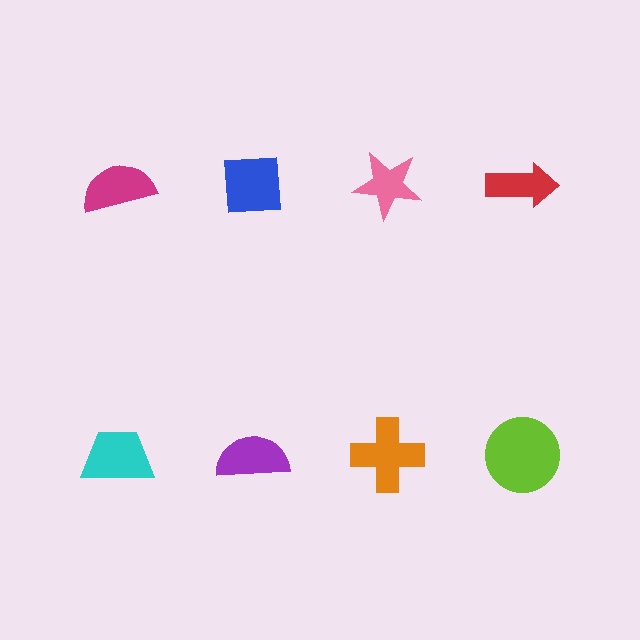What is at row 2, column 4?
A lime circle.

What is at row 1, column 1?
A magenta semicircle.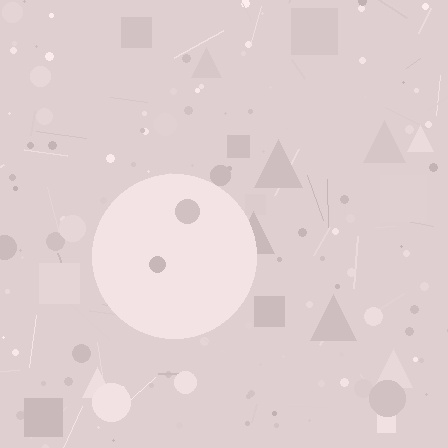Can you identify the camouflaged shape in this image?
The camouflaged shape is a circle.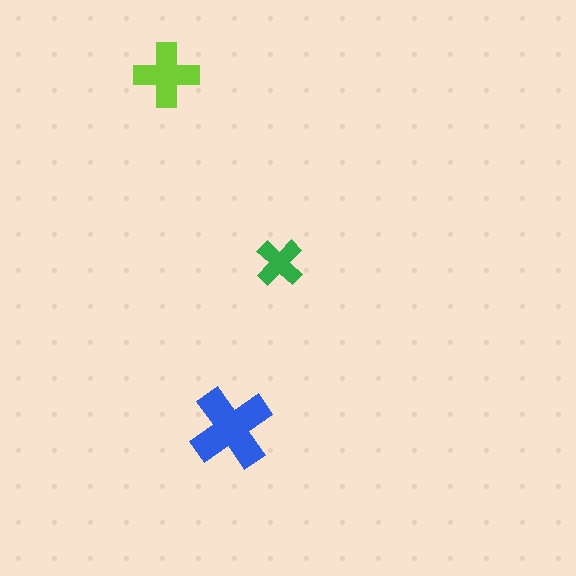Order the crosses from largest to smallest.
the blue one, the lime one, the green one.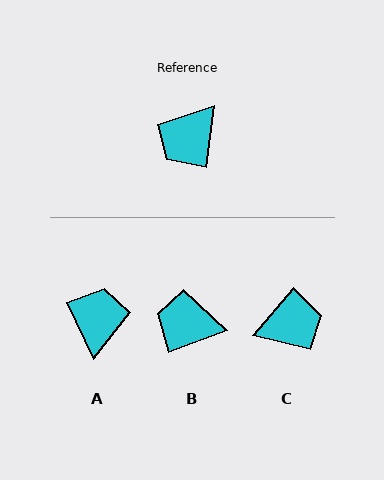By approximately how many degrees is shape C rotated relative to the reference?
Approximately 147 degrees counter-clockwise.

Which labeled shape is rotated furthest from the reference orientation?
A, about 147 degrees away.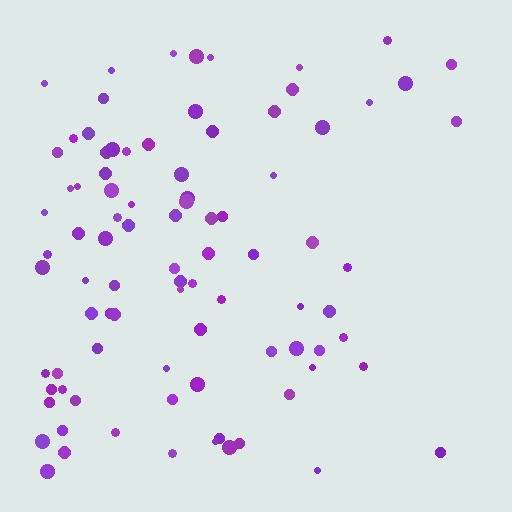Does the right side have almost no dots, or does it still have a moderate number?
Still a moderate number, just noticeably fewer than the left.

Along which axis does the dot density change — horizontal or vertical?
Horizontal.